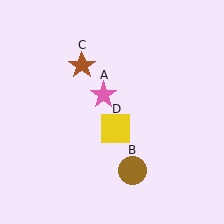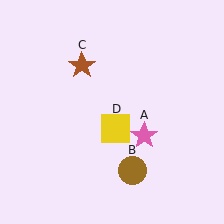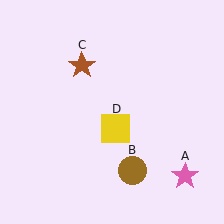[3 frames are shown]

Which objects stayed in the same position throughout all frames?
Brown circle (object B) and brown star (object C) and yellow square (object D) remained stationary.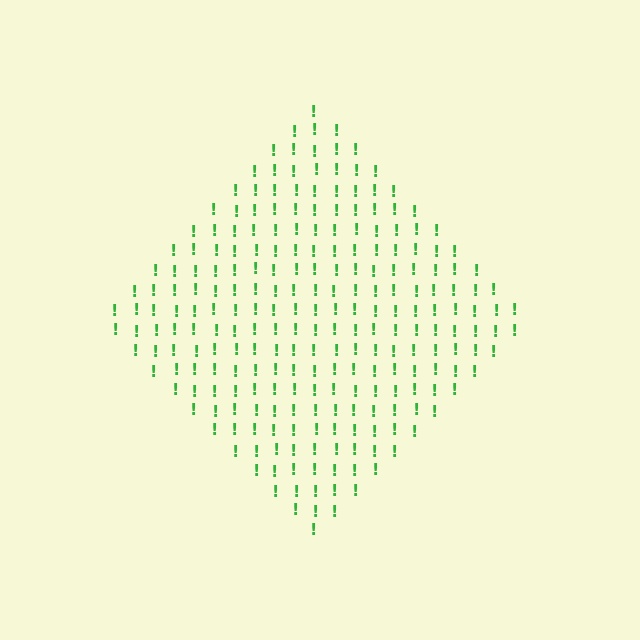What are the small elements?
The small elements are exclamation marks.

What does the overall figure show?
The overall figure shows a diamond.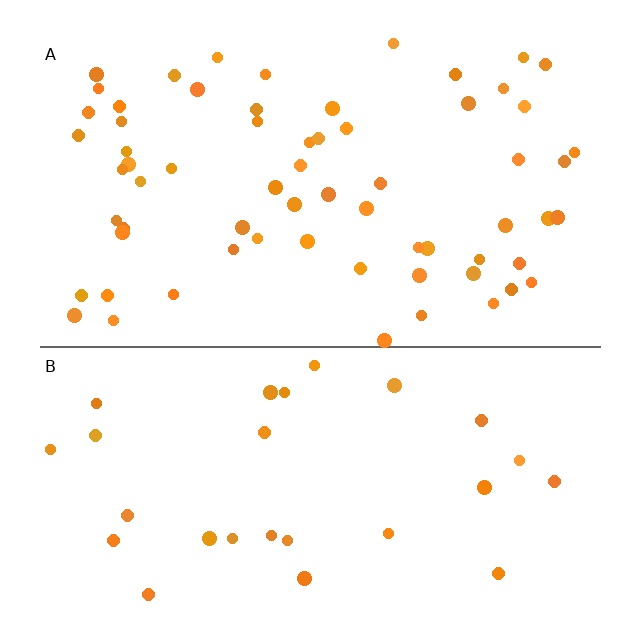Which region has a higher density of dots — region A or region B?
A (the top).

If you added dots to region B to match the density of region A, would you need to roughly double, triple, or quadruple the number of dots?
Approximately double.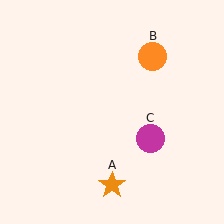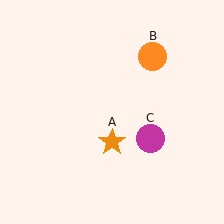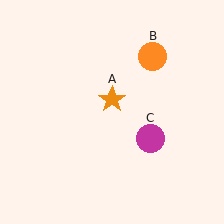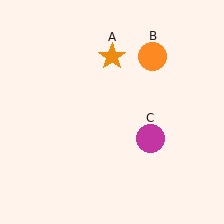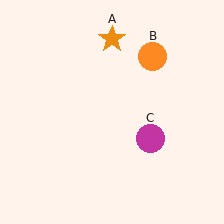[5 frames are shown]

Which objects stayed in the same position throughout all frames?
Orange circle (object B) and magenta circle (object C) remained stationary.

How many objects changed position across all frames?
1 object changed position: orange star (object A).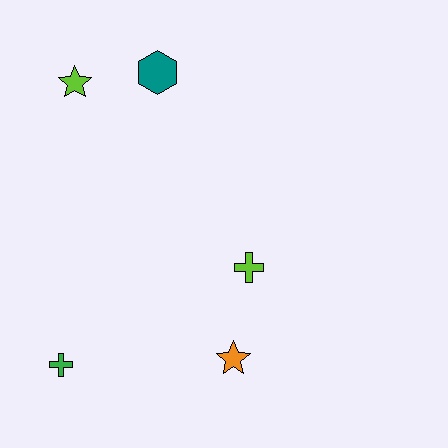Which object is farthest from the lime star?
The orange star is farthest from the lime star.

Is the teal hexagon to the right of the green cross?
Yes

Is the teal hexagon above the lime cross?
Yes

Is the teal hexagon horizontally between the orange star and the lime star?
Yes